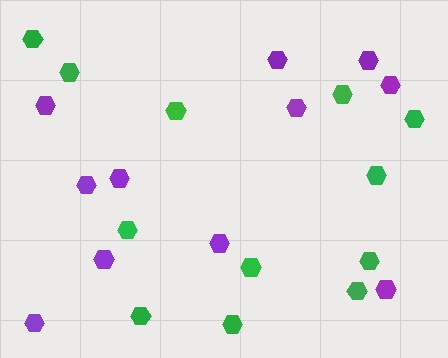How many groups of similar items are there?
There are 2 groups: one group of green hexagons (12) and one group of purple hexagons (11).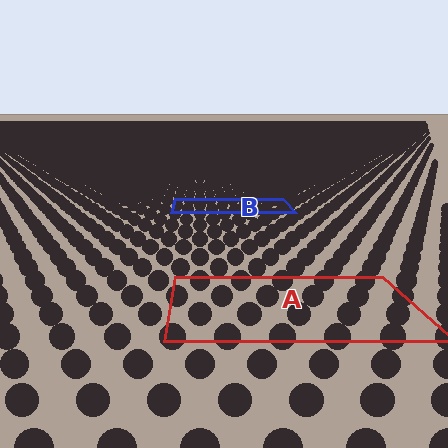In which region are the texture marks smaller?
The texture marks are smaller in region B, because it is farther away.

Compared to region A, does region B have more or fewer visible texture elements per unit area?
Region B has more texture elements per unit area — they are packed more densely because it is farther away.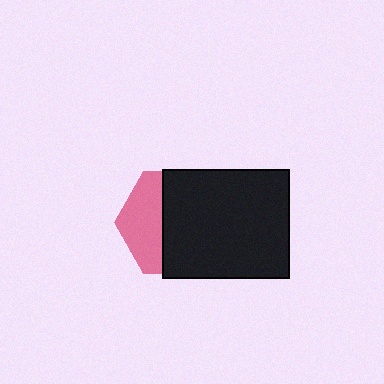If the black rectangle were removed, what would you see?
You would see the complete pink hexagon.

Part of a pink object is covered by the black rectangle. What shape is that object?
It is a hexagon.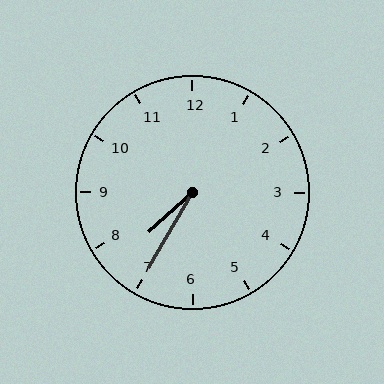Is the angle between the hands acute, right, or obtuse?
It is acute.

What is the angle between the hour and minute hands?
Approximately 18 degrees.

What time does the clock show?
7:35.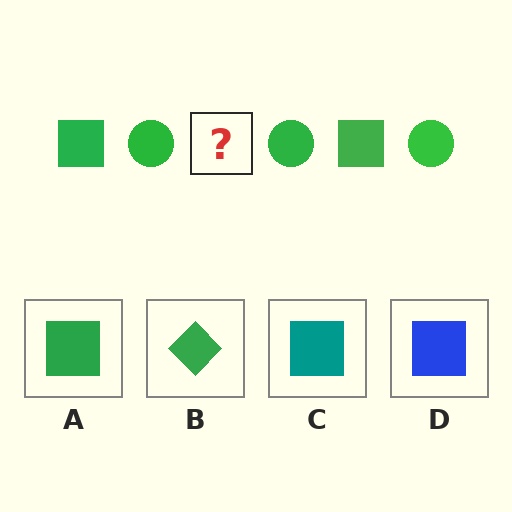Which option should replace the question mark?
Option A.